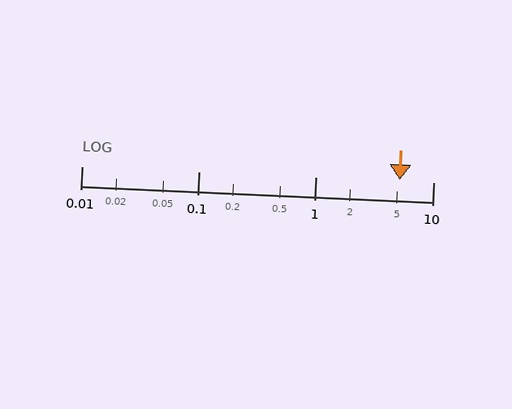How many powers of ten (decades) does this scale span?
The scale spans 3 decades, from 0.01 to 10.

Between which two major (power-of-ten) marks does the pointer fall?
The pointer is between 1 and 10.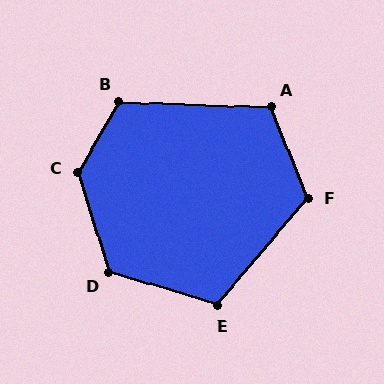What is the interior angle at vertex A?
Approximately 114 degrees (obtuse).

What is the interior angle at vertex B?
Approximately 118 degrees (obtuse).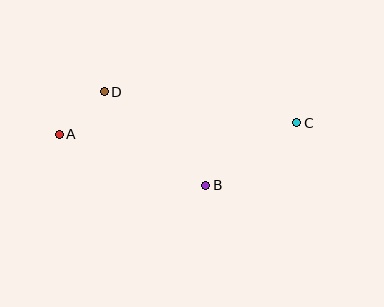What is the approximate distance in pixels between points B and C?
The distance between B and C is approximately 110 pixels.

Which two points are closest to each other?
Points A and D are closest to each other.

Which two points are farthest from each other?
Points A and C are farthest from each other.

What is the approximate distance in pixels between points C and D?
The distance between C and D is approximately 195 pixels.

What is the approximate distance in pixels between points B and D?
The distance between B and D is approximately 138 pixels.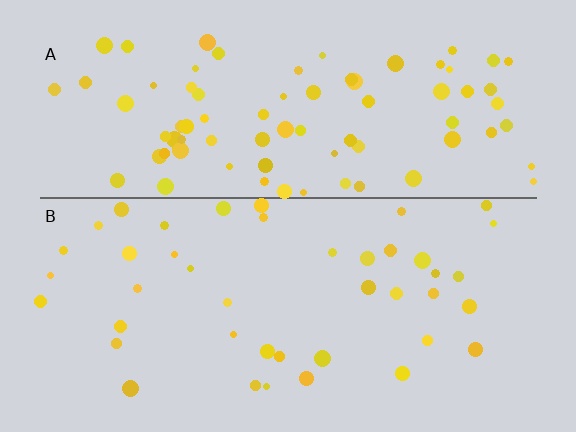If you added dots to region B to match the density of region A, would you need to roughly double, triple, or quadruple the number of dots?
Approximately double.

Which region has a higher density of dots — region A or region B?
A (the top).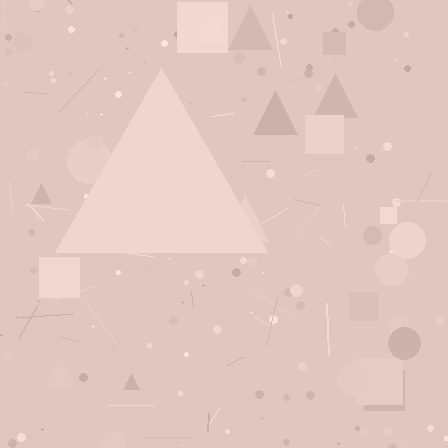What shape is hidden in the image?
A triangle is hidden in the image.